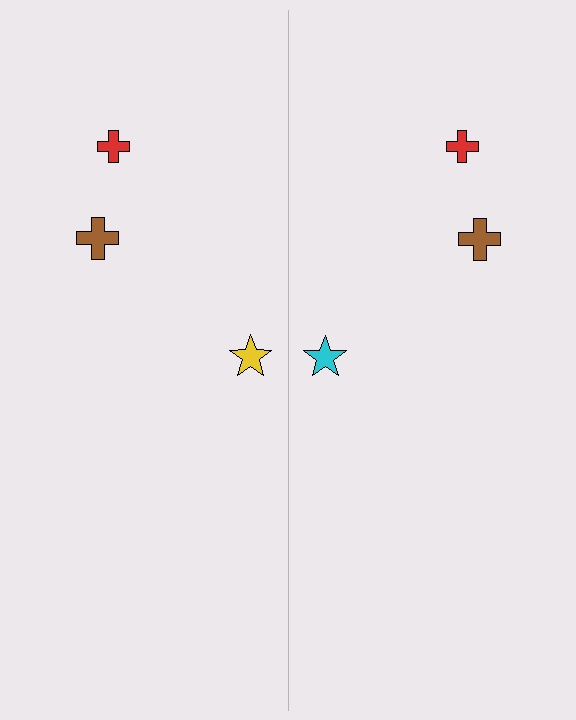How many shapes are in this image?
There are 6 shapes in this image.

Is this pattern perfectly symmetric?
No, the pattern is not perfectly symmetric. The cyan star on the right side breaks the symmetry — its mirror counterpart is yellow.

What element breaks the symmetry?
The cyan star on the right side breaks the symmetry — its mirror counterpart is yellow.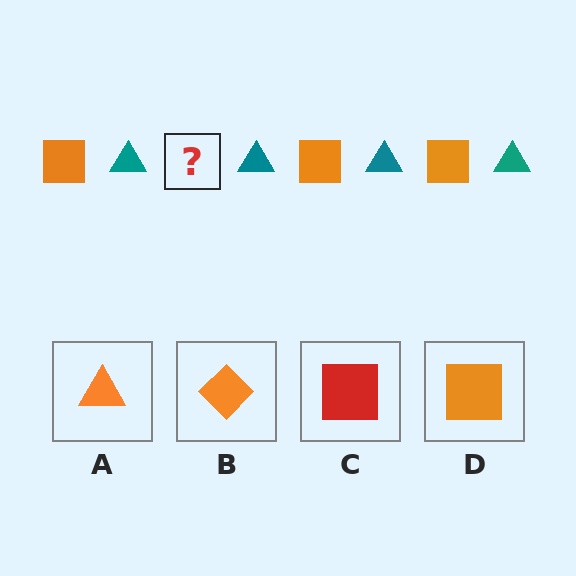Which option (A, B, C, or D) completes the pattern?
D.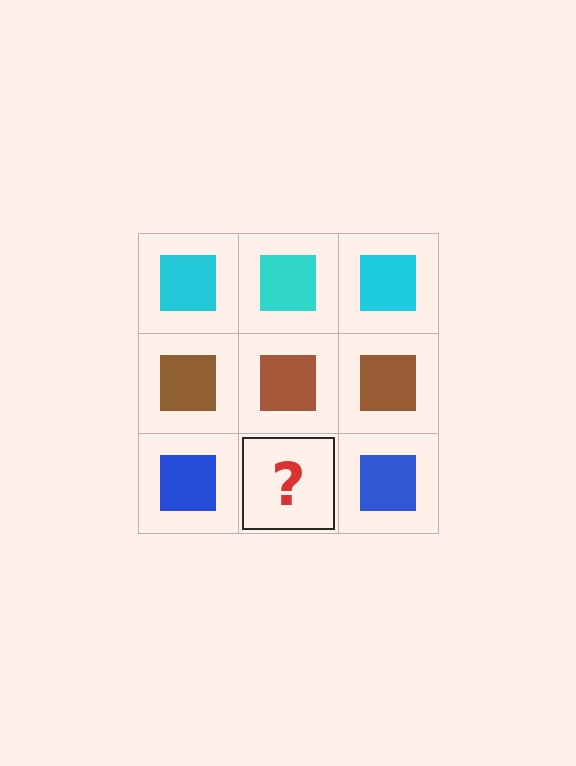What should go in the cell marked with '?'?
The missing cell should contain a blue square.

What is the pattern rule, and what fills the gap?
The rule is that each row has a consistent color. The gap should be filled with a blue square.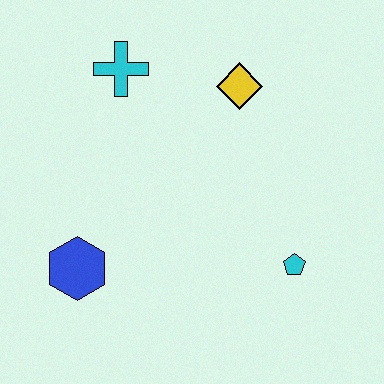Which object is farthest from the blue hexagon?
The yellow diamond is farthest from the blue hexagon.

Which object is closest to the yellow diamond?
The cyan cross is closest to the yellow diamond.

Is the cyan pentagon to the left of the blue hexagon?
No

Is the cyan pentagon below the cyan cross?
Yes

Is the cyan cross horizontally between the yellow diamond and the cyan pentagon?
No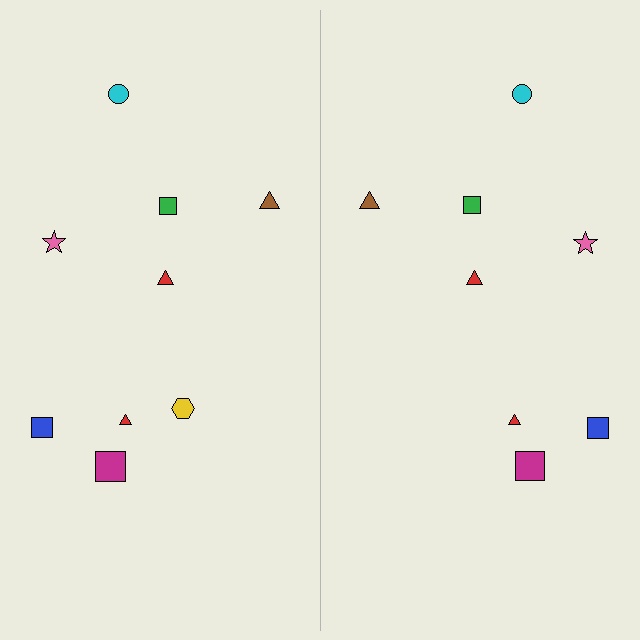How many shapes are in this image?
There are 17 shapes in this image.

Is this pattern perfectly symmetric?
No, the pattern is not perfectly symmetric. A yellow hexagon is missing from the right side.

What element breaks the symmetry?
A yellow hexagon is missing from the right side.